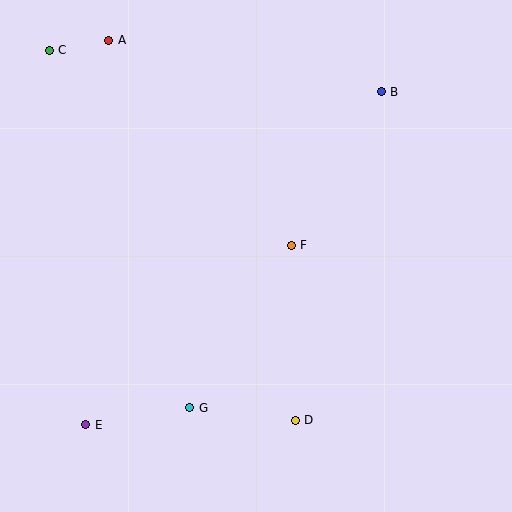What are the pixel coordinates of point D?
Point D is at (295, 420).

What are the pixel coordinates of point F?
Point F is at (291, 245).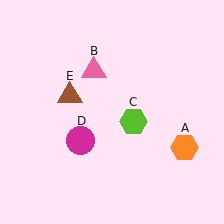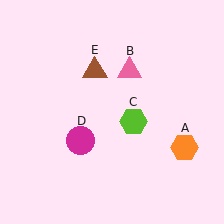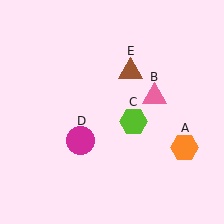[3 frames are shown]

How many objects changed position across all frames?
2 objects changed position: pink triangle (object B), brown triangle (object E).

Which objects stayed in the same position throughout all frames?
Orange hexagon (object A) and lime hexagon (object C) and magenta circle (object D) remained stationary.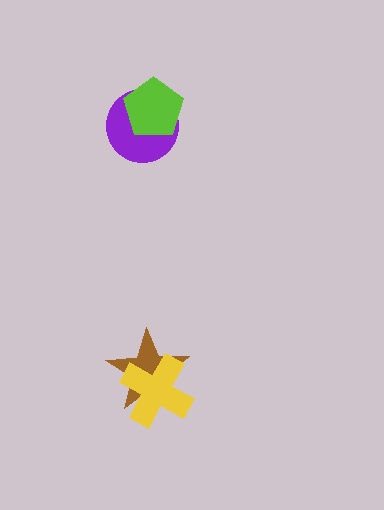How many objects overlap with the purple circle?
1 object overlaps with the purple circle.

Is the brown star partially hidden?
Yes, it is partially covered by another shape.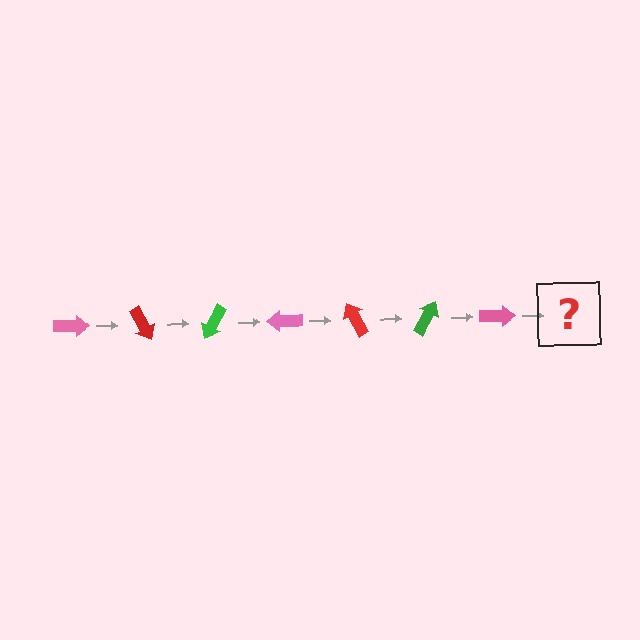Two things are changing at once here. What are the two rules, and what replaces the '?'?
The two rules are that it rotates 60 degrees each step and the color cycles through pink, red, and green. The '?' should be a red arrow, rotated 420 degrees from the start.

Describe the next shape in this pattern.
It should be a red arrow, rotated 420 degrees from the start.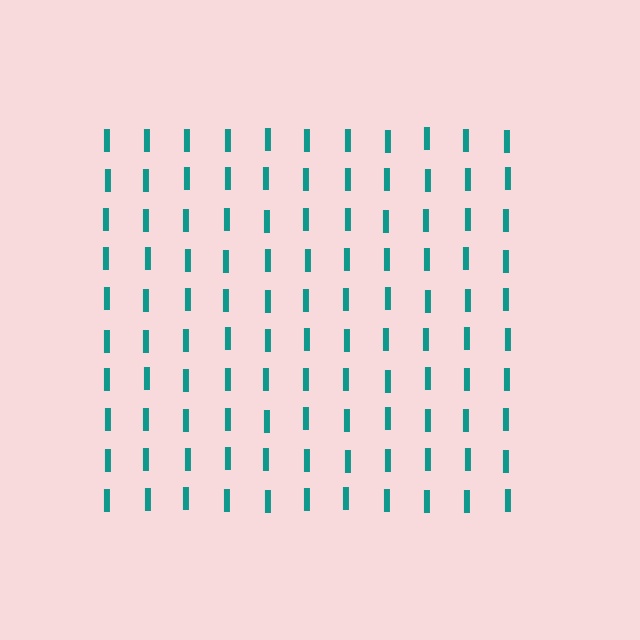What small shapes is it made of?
It is made of small letter I's.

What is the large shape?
The large shape is a square.